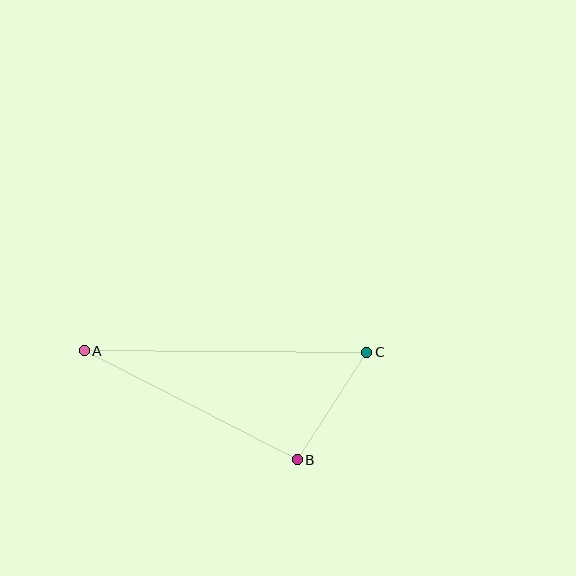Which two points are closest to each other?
Points B and C are closest to each other.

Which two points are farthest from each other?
Points A and C are farthest from each other.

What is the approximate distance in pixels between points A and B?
The distance between A and B is approximately 239 pixels.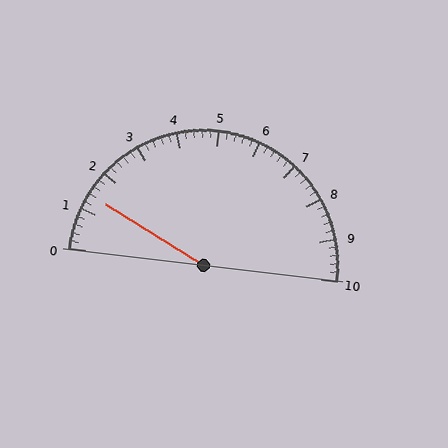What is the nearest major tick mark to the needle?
The nearest major tick mark is 1.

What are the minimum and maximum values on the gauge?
The gauge ranges from 0 to 10.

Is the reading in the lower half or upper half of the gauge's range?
The reading is in the lower half of the range (0 to 10).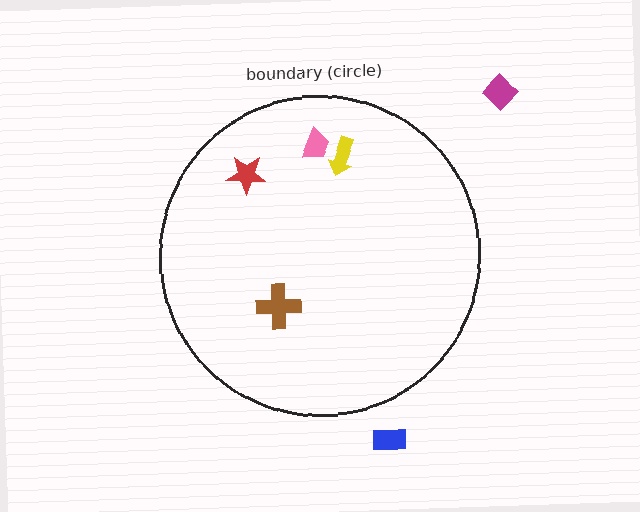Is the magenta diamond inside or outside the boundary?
Outside.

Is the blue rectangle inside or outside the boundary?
Outside.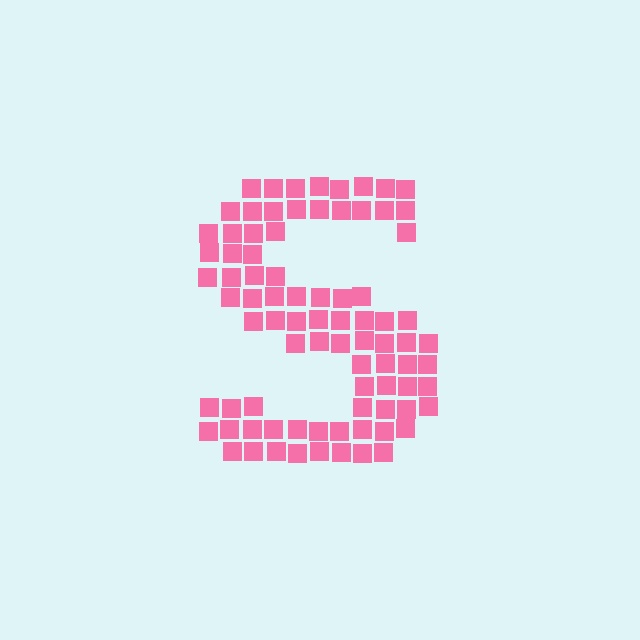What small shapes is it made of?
It is made of small squares.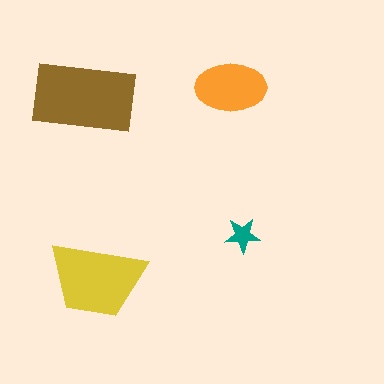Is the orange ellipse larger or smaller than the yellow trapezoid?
Smaller.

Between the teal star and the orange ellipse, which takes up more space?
The orange ellipse.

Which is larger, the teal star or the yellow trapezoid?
The yellow trapezoid.